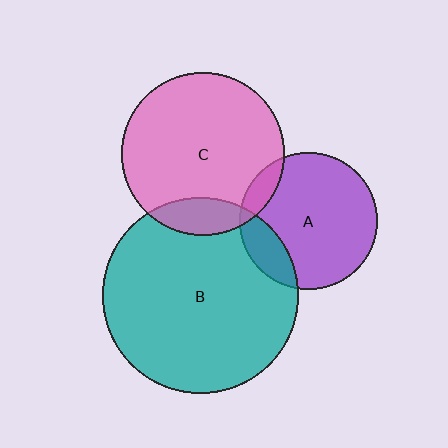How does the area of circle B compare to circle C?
Approximately 1.4 times.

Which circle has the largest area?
Circle B (teal).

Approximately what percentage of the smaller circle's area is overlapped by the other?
Approximately 15%.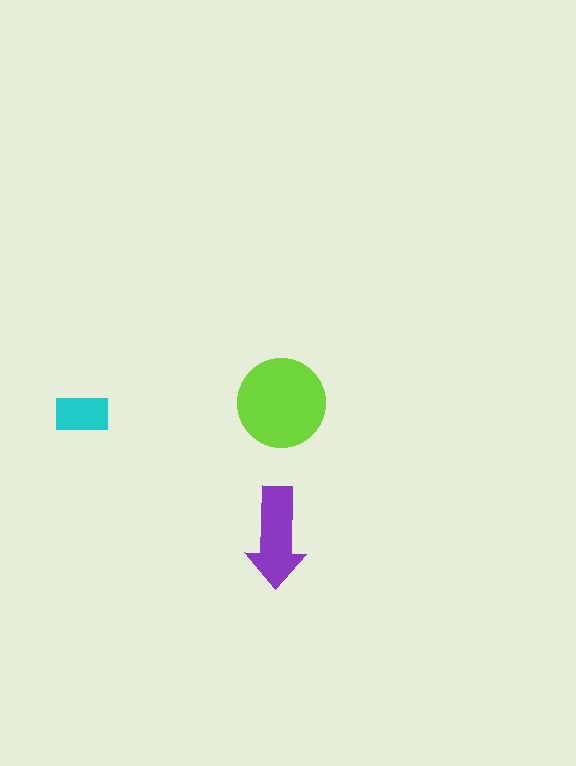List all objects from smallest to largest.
The cyan rectangle, the purple arrow, the lime circle.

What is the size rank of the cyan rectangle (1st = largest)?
3rd.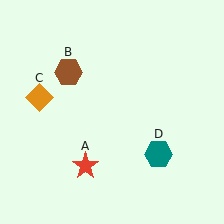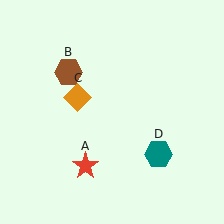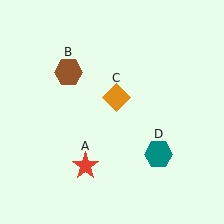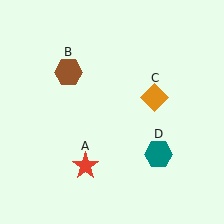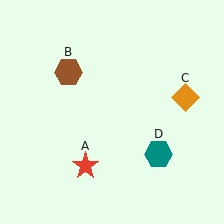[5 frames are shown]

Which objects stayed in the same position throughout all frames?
Red star (object A) and brown hexagon (object B) and teal hexagon (object D) remained stationary.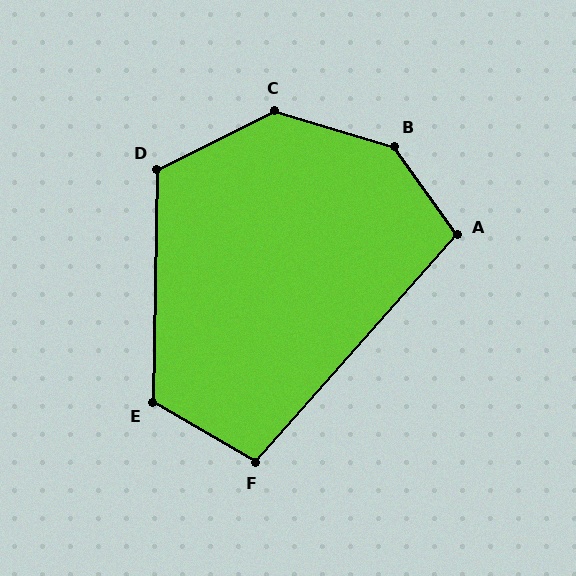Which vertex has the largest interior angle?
B, at approximately 142 degrees.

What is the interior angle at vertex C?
Approximately 138 degrees (obtuse).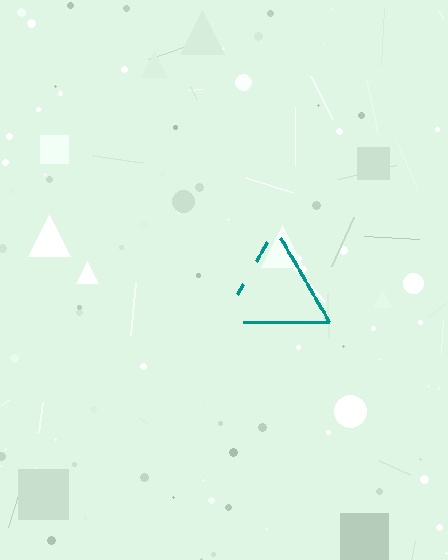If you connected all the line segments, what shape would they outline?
They would outline a triangle.